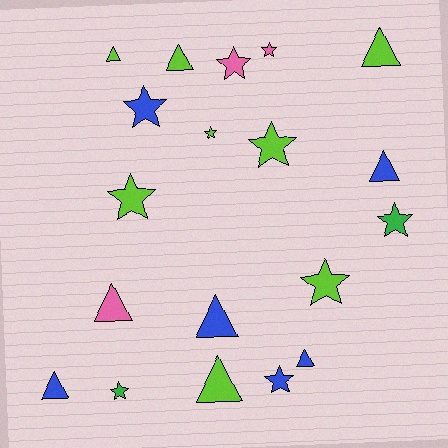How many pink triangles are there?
There is 1 pink triangle.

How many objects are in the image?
There are 19 objects.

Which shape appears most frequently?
Star, with 10 objects.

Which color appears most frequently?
Lime, with 8 objects.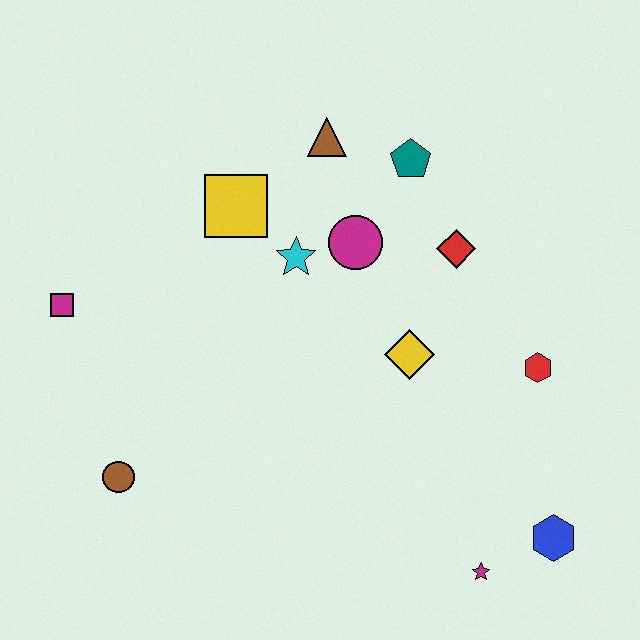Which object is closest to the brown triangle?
The teal pentagon is closest to the brown triangle.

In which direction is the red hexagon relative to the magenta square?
The red hexagon is to the right of the magenta square.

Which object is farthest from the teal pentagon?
The brown circle is farthest from the teal pentagon.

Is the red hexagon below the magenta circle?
Yes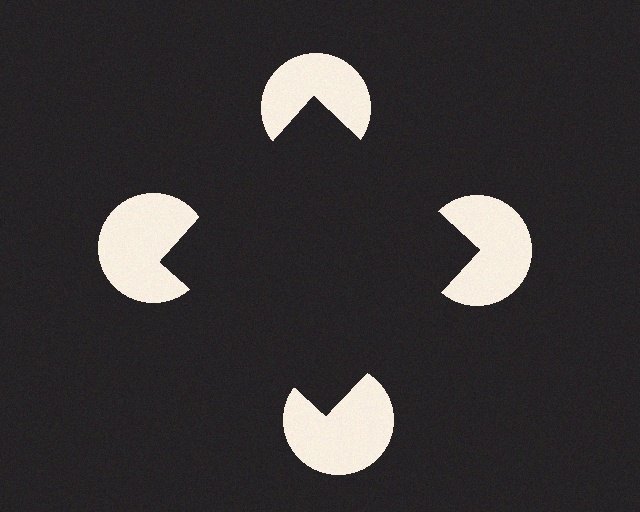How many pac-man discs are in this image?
There are 4 — one at each vertex of the illusory square.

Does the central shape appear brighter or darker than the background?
It typically appears slightly darker than the background, even though no actual brightness change is drawn.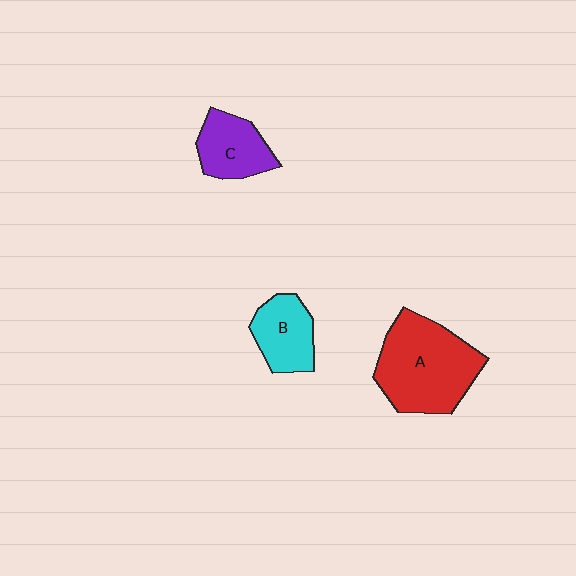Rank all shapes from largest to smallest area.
From largest to smallest: A (red), C (purple), B (cyan).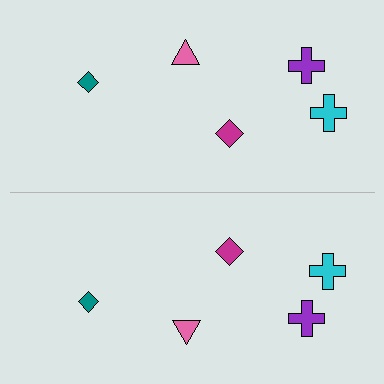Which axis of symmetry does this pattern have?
The pattern has a horizontal axis of symmetry running through the center of the image.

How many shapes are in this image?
There are 10 shapes in this image.